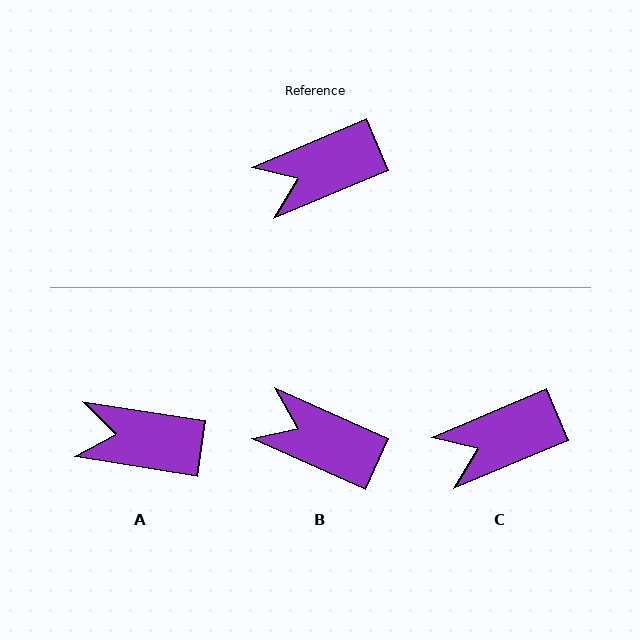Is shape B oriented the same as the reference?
No, it is off by about 47 degrees.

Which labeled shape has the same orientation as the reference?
C.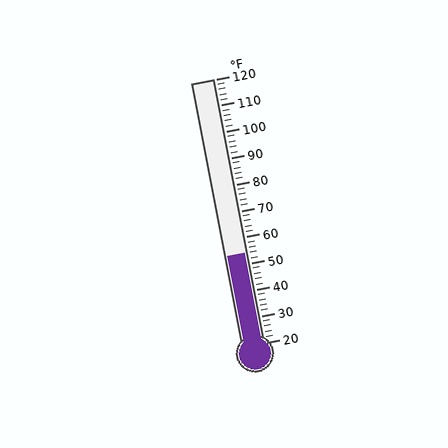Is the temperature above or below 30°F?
The temperature is above 30°F.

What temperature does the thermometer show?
The thermometer shows approximately 54°F.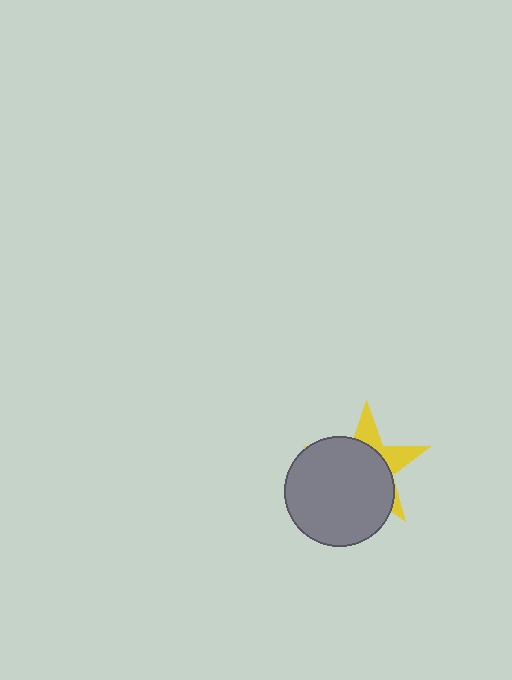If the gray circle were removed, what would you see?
You would see the complete yellow star.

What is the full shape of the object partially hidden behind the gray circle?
The partially hidden object is a yellow star.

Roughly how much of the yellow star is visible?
A small part of it is visible (roughly 32%).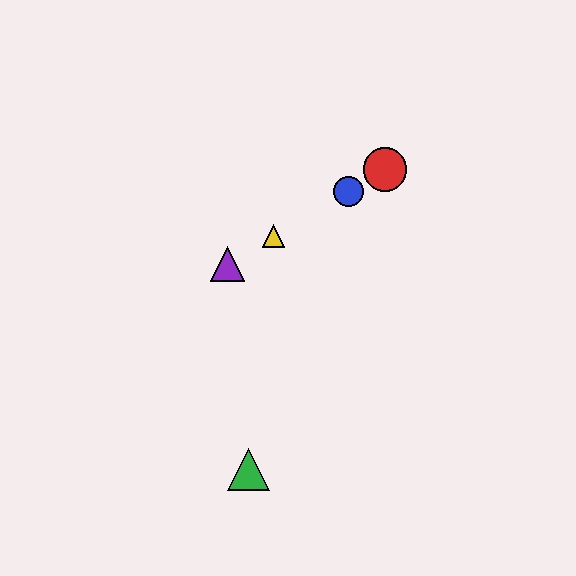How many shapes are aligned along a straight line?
4 shapes (the red circle, the blue circle, the yellow triangle, the purple triangle) are aligned along a straight line.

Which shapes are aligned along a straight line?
The red circle, the blue circle, the yellow triangle, the purple triangle are aligned along a straight line.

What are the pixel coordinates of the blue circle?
The blue circle is at (349, 191).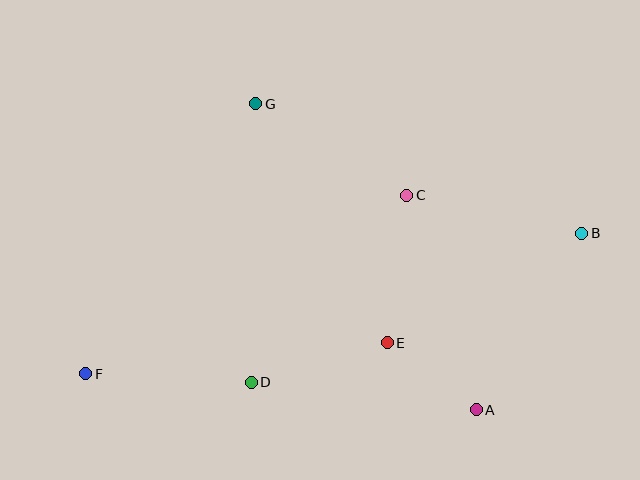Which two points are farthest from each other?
Points B and F are farthest from each other.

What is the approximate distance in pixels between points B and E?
The distance between B and E is approximately 224 pixels.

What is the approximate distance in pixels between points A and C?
The distance between A and C is approximately 226 pixels.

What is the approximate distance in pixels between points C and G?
The distance between C and G is approximately 177 pixels.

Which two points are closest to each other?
Points A and E are closest to each other.